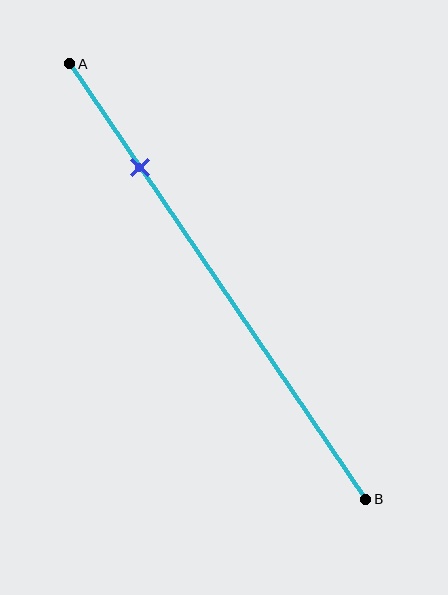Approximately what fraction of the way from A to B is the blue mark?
The blue mark is approximately 25% of the way from A to B.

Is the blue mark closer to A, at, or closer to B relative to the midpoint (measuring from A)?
The blue mark is closer to point A than the midpoint of segment AB.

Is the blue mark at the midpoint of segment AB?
No, the mark is at about 25% from A, not at the 50% midpoint.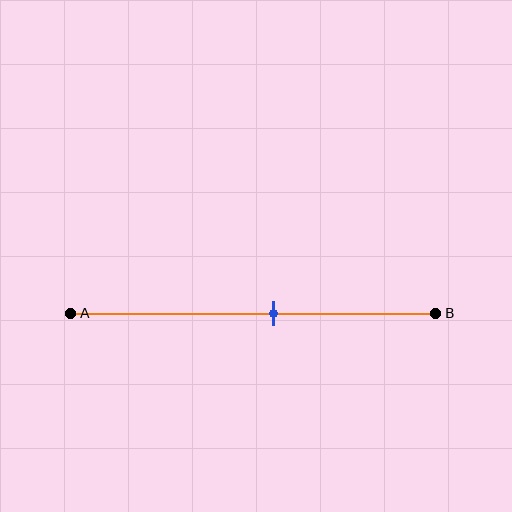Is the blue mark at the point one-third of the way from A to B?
No, the mark is at about 55% from A, not at the 33% one-third point.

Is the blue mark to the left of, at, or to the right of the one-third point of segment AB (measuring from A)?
The blue mark is to the right of the one-third point of segment AB.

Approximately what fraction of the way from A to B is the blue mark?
The blue mark is approximately 55% of the way from A to B.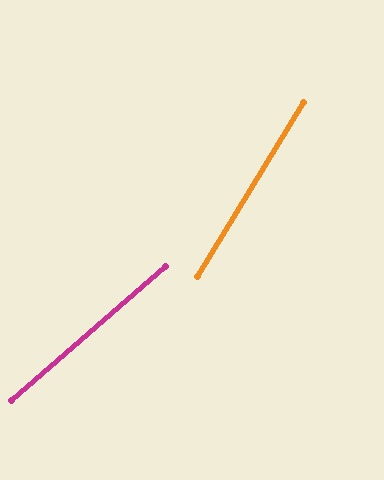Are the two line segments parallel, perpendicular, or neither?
Neither parallel nor perpendicular — they differ by about 18°.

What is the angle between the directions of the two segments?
Approximately 18 degrees.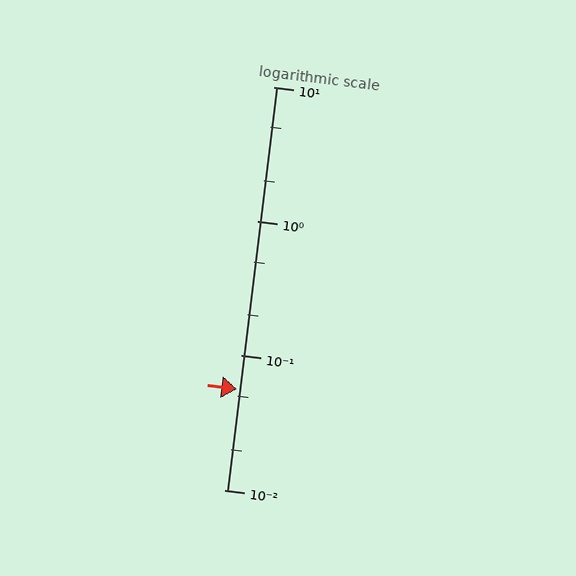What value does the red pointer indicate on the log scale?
The pointer indicates approximately 0.056.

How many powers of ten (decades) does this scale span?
The scale spans 3 decades, from 0.01 to 10.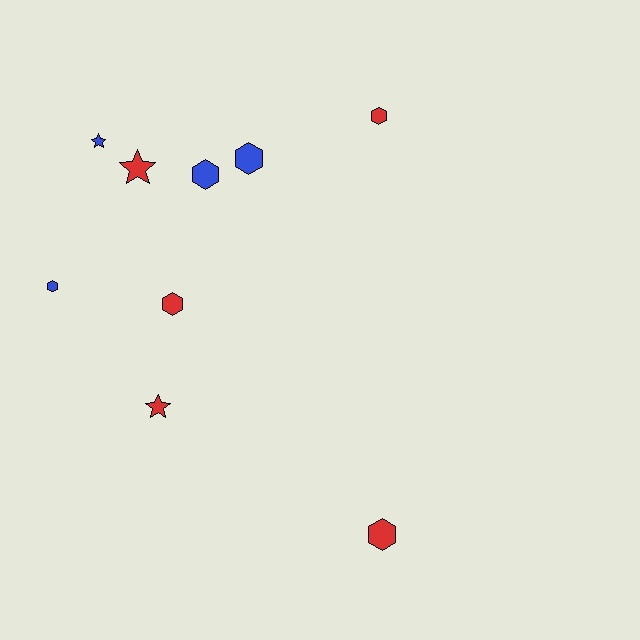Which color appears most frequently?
Red, with 5 objects.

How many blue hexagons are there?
There are 3 blue hexagons.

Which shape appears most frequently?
Hexagon, with 6 objects.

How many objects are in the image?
There are 9 objects.